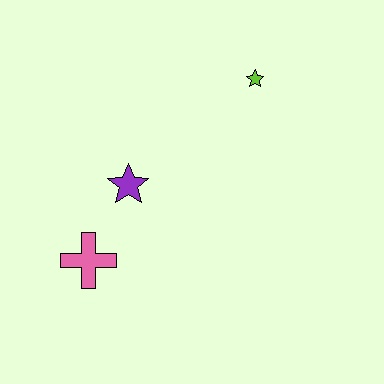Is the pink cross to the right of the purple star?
No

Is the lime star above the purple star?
Yes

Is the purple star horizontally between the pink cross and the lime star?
Yes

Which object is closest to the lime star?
The purple star is closest to the lime star.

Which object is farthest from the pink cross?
The lime star is farthest from the pink cross.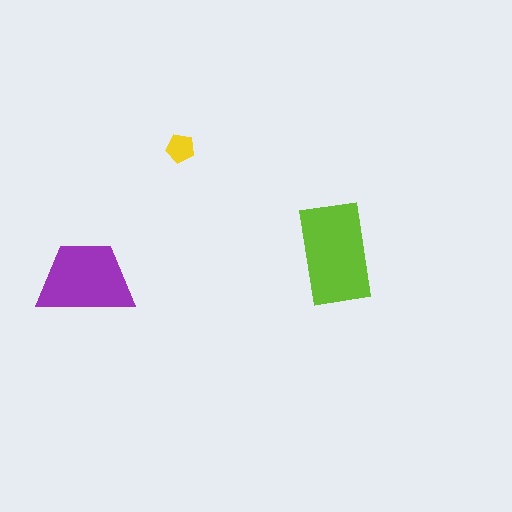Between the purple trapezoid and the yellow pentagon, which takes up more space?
The purple trapezoid.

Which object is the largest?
The lime rectangle.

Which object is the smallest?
The yellow pentagon.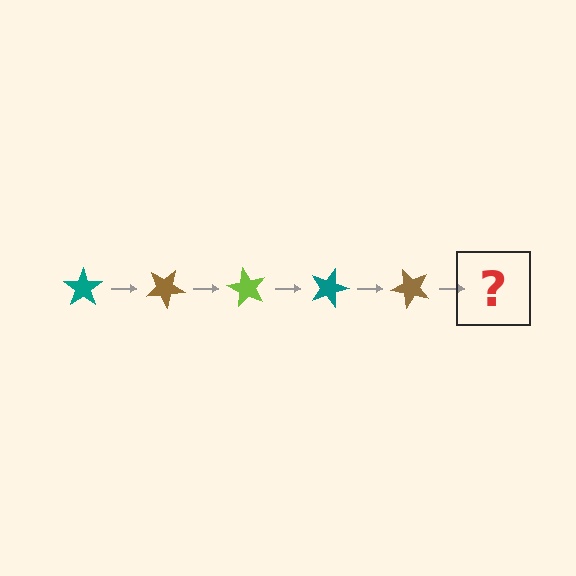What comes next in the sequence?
The next element should be a lime star, rotated 150 degrees from the start.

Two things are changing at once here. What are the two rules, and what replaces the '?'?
The two rules are that it rotates 30 degrees each step and the color cycles through teal, brown, and lime. The '?' should be a lime star, rotated 150 degrees from the start.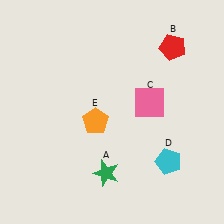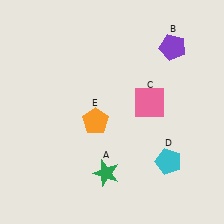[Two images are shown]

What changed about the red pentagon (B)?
In Image 1, B is red. In Image 2, it changed to purple.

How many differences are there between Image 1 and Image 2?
There is 1 difference between the two images.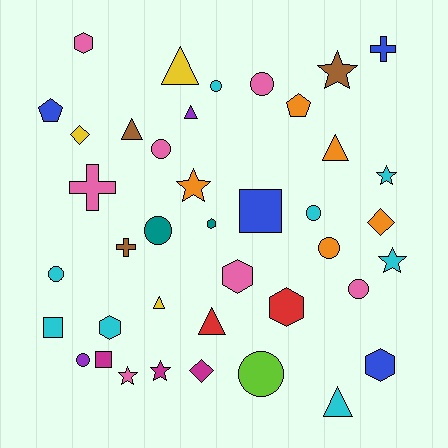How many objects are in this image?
There are 40 objects.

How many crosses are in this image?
There are 3 crosses.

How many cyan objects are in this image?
There are 8 cyan objects.